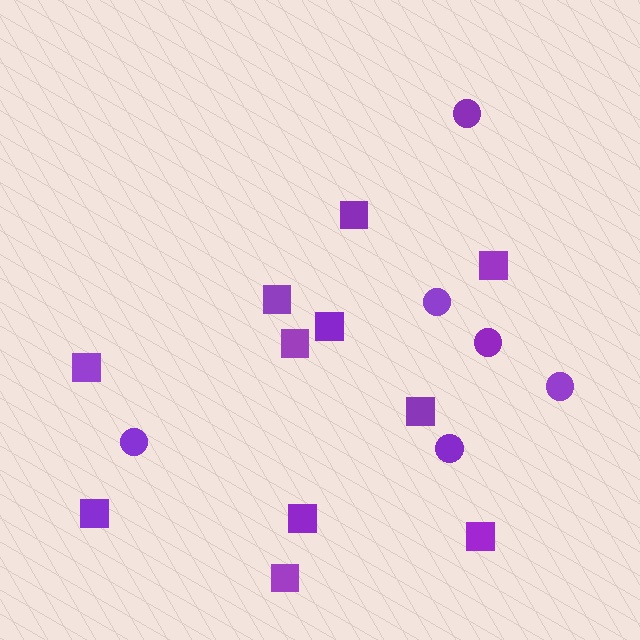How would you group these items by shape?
There are 2 groups: one group of squares (11) and one group of circles (6).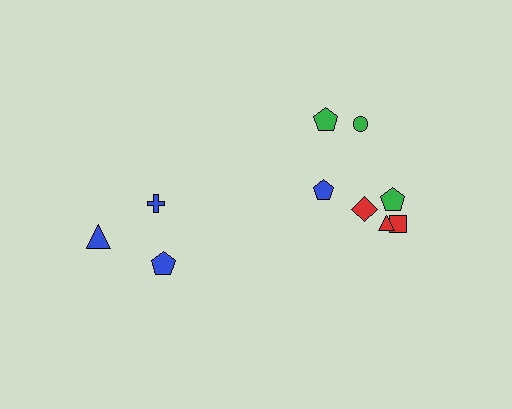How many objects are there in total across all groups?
There are 10 objects.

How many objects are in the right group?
There are 7 objects.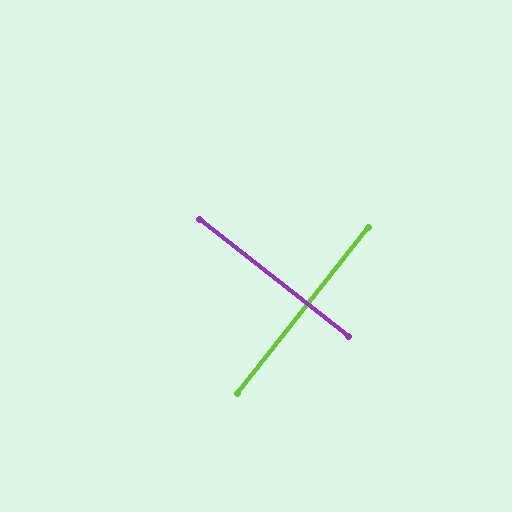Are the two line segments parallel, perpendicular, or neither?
Perpendicular — they meet at approximately 90°.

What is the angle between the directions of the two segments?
Approximately 90 degrees.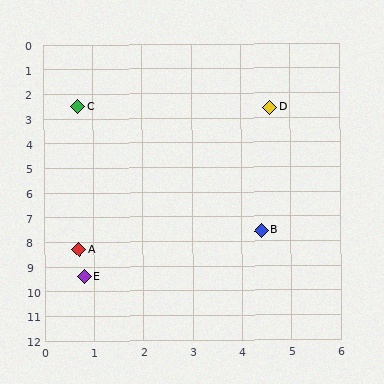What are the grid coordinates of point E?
Point E is at approximately (0.8, 9.4).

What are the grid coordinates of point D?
Point D is at approximately (4.6, 2.6).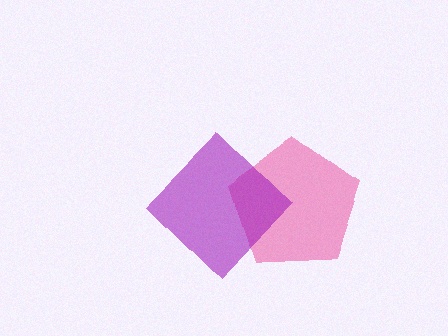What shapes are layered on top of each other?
The layered shapes are: a pink pentagon, a purple diamond.